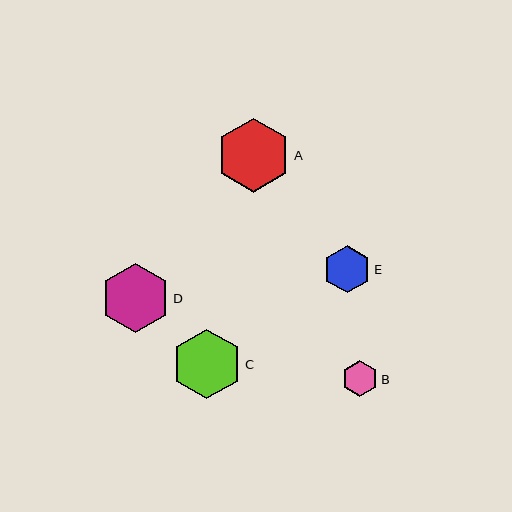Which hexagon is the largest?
Hexagon A is the largest with a size of approximately 74 pixels.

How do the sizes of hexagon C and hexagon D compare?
Hexagon C and hexagon D are approximately the same size.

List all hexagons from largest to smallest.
From largest to smallest: A, C, D, E, B.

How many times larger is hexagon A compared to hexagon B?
Hexagon A is approximately 2.0 times the size of hexagon B.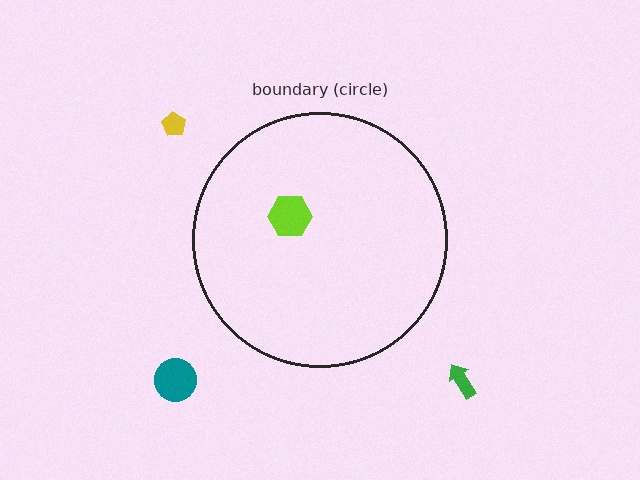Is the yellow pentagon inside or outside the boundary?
Outside.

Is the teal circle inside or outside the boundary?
Outside.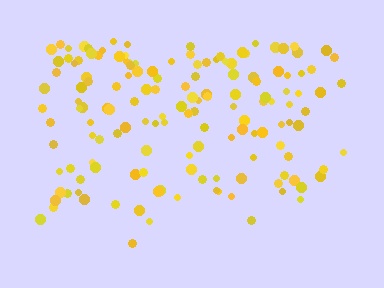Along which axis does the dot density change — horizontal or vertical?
Vertical.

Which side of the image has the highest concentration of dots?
The top.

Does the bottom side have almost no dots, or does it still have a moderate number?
Still a moderate number, just noticeably fewer than the top.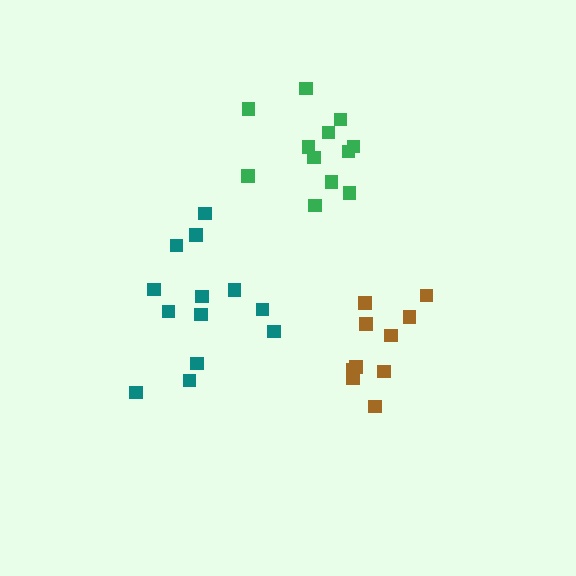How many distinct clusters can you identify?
There are 3 distinct clusters.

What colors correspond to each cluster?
The clusters are colored: teal, brown, green.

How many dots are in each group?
Group 1: 13 dots, Group 2: 10 dots, Group 3: 12 dots (35 total).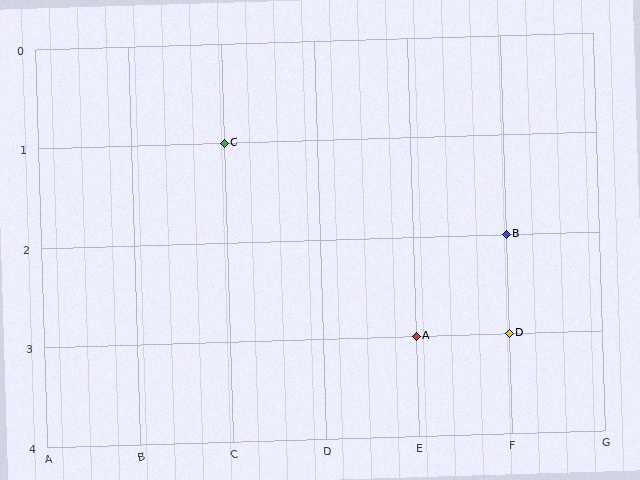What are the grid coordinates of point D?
Point D is at grid coordinates (F, 3).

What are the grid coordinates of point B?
Point B is at grid coordinates (F, 2).